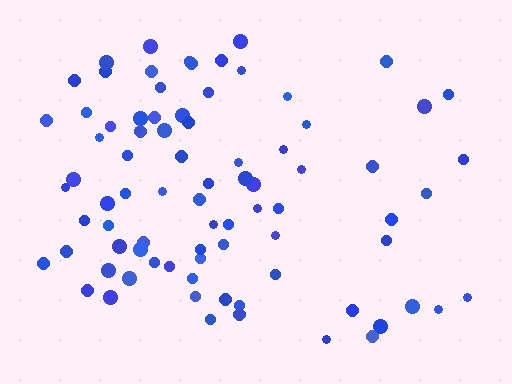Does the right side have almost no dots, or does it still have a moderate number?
Still a moderate number, just noticeably fewer than the left.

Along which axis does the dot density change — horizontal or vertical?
Horizontal.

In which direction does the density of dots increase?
From right to left, with the left side densest.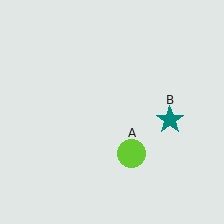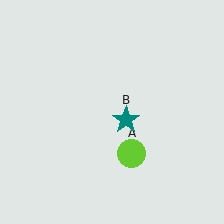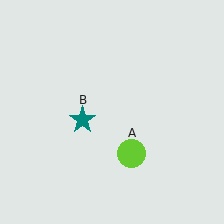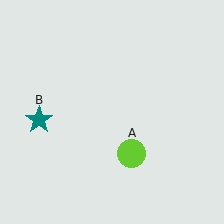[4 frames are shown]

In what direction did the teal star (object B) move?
The teal star (object B) moved left.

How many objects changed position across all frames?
1 object changed position: teal star (object B).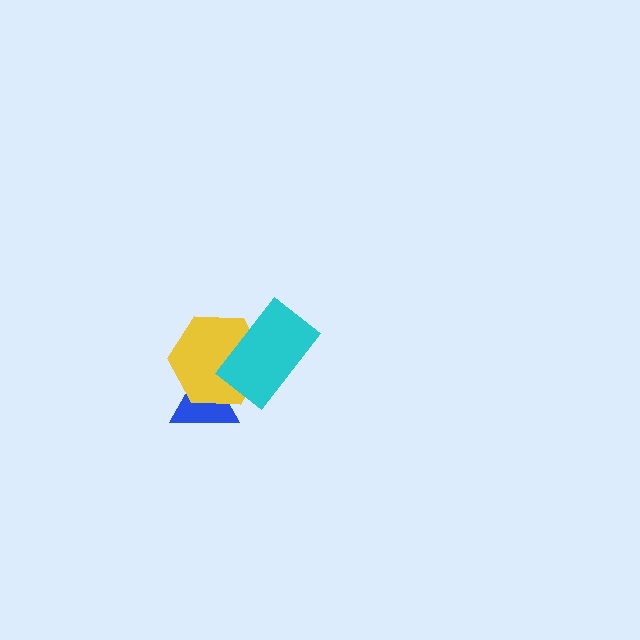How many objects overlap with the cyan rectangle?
2 objects overlap with the cyan rectangle.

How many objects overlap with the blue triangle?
2 objects overlap with the blue triangle.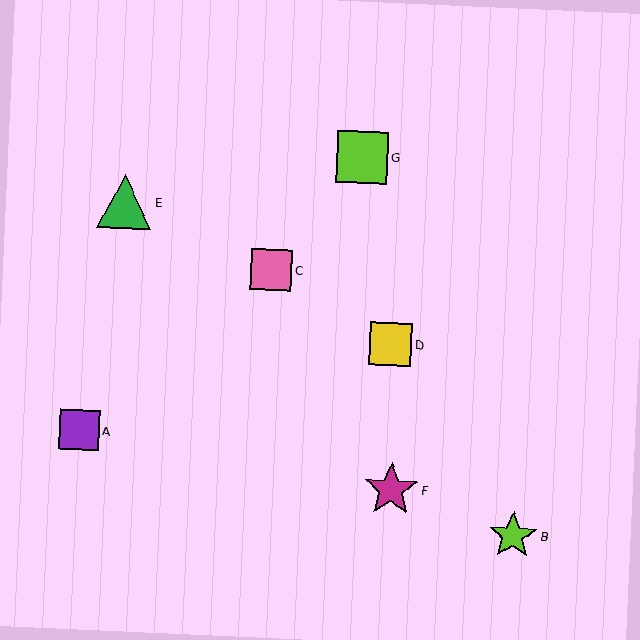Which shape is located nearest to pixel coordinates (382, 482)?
The magenta star (labeled F) at (391, 489) is nearest to that location.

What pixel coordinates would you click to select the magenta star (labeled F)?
Click at (391, 489) to select the magenta star F.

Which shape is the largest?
The green triangle (labeled E) is the largest.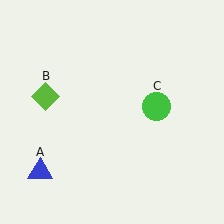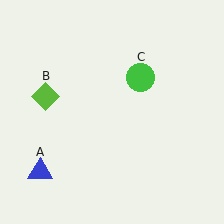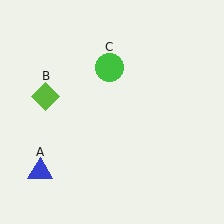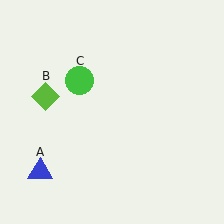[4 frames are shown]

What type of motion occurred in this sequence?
The green circle (object C) rotated counterclockwise around the center of the scene.